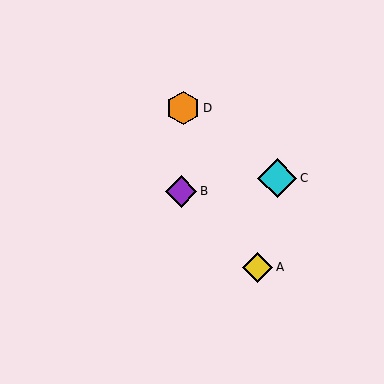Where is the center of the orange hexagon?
The center of the orange hexagon is at (183, 108).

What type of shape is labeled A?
Shape A is a yellow diamond.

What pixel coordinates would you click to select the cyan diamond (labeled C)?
Click at (277, 178) to select the cyan diamond C.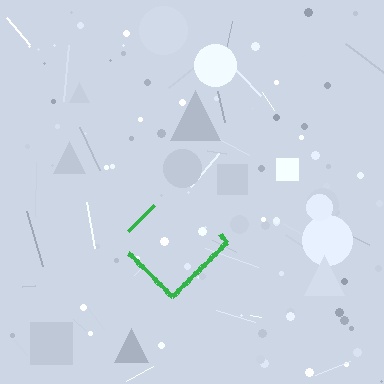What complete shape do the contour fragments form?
The contour fragments form a diamond.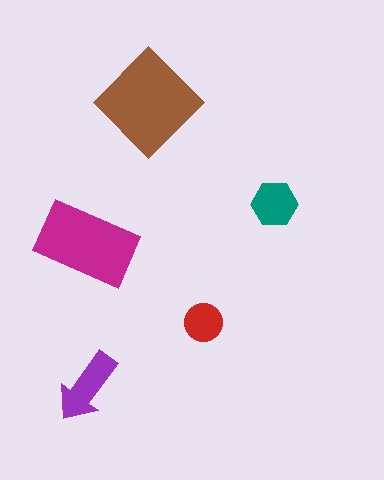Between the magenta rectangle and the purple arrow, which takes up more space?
The magenta rectangle.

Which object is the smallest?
The red circle.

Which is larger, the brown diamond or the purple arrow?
The brown diamond.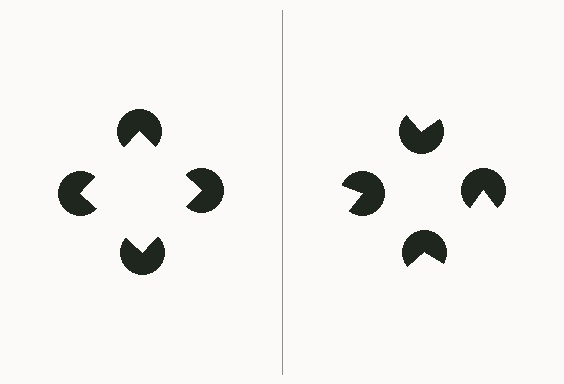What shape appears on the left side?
An illusory square.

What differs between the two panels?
The pac-man discs are positioned identically on both sides; only the wedge orientations differ. On the left they align to a square; on the right they are misaligned.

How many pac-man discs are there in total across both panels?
8 — 4 on each side.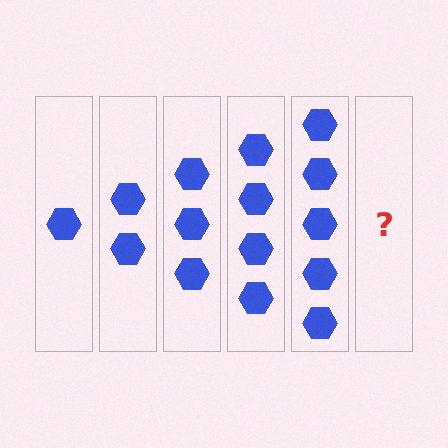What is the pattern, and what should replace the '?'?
The pattern is that each step adds one more hexagon. The '?' should be 6 hexagons.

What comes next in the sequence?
The next element should be 6 hexagons.